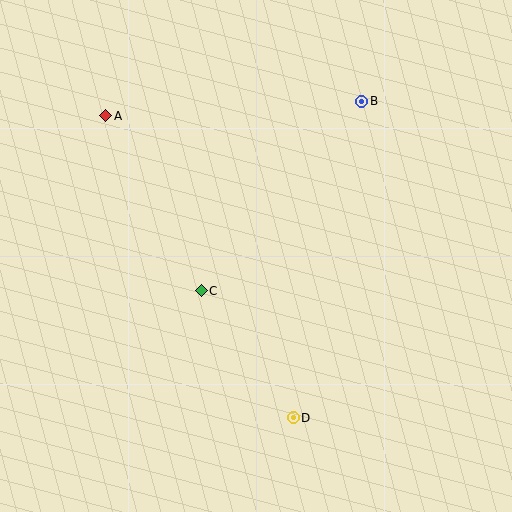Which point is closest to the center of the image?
Point C at (201, 291) is closest to the center.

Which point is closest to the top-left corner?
Point A is closest to the top-left corner.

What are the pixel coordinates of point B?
Point B is at (362, 101).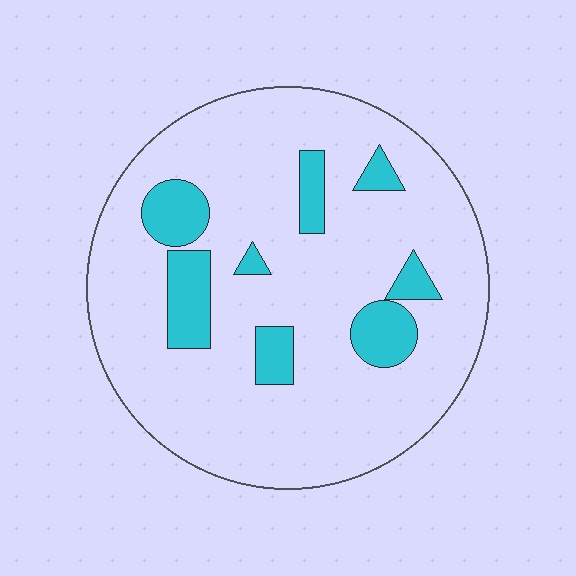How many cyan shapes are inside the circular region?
8.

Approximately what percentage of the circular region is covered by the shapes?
Approximately 15%.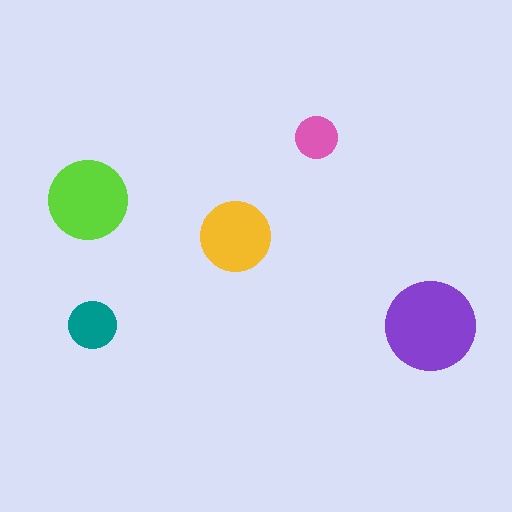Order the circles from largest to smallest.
the purple one, the lime one, the yellow one, the teal one, the pink one.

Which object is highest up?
The pink circle is topmost.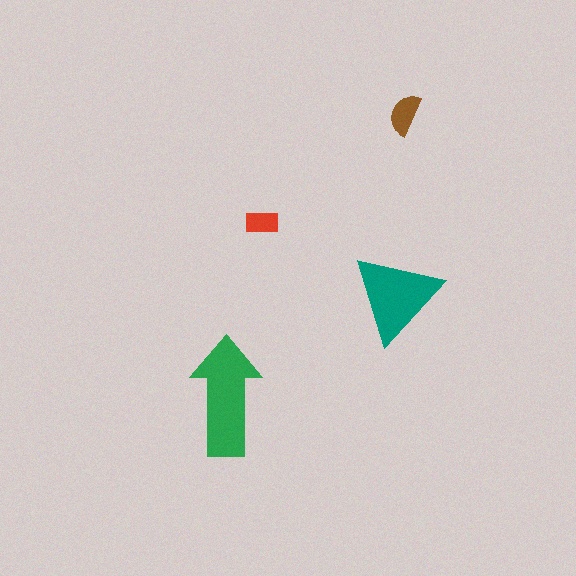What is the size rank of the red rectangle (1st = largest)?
4th.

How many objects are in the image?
There are 4 objects in the image.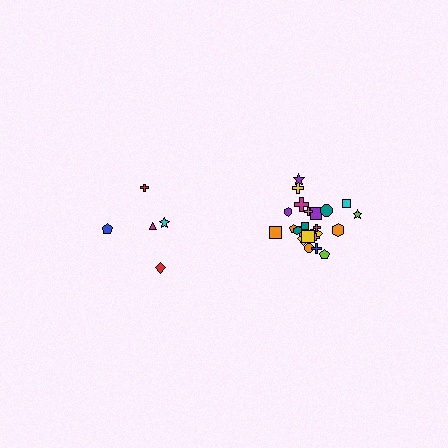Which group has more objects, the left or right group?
The right group.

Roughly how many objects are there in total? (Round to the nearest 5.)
Roughly 30 objects in total.